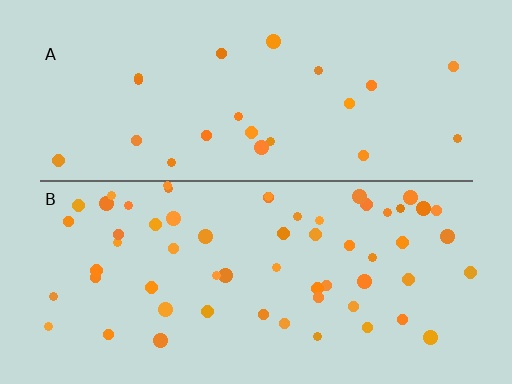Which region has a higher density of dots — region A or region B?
B (the bottom).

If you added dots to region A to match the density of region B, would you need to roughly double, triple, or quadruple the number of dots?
Approximately triple.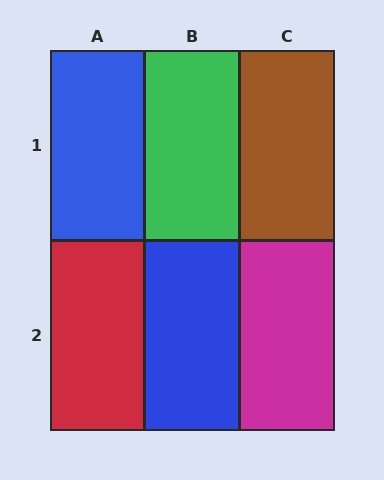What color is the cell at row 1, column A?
Blue.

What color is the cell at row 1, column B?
Green.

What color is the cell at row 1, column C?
Brown.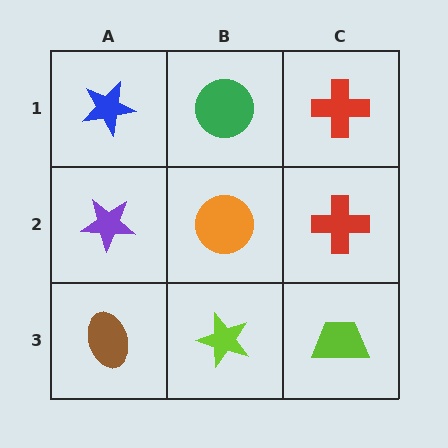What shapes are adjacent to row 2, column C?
A red cross (row 1, column C), a lime trapezoid (row 3, column C), an orange circle (row 2, column B).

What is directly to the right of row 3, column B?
A lime trapezoid.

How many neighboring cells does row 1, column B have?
3.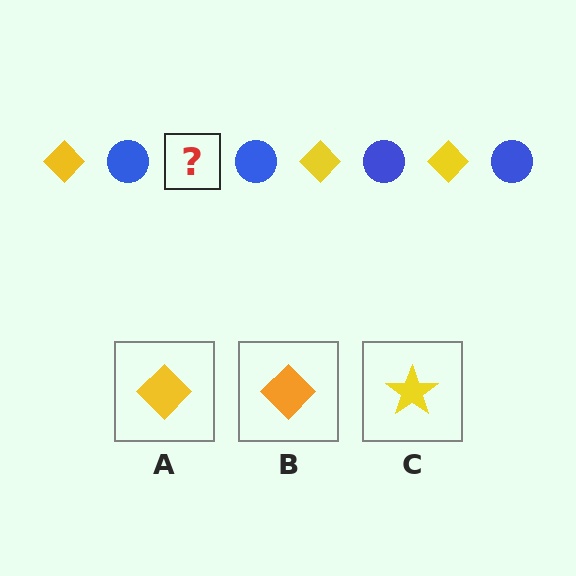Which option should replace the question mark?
Option A.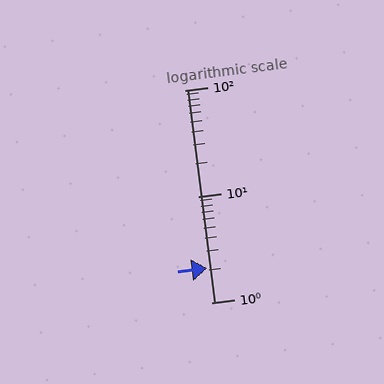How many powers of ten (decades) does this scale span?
The scale spans 2 decades, from 1 to 100.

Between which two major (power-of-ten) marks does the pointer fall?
The pointer is between 1 and 10.